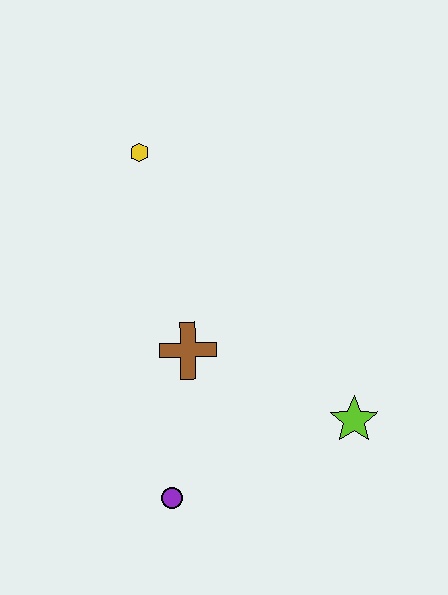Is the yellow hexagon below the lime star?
No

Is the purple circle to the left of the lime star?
Yes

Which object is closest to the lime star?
The brown cross is closest to the lime star.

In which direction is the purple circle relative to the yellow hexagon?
The purple circle is below the yellow hexagon.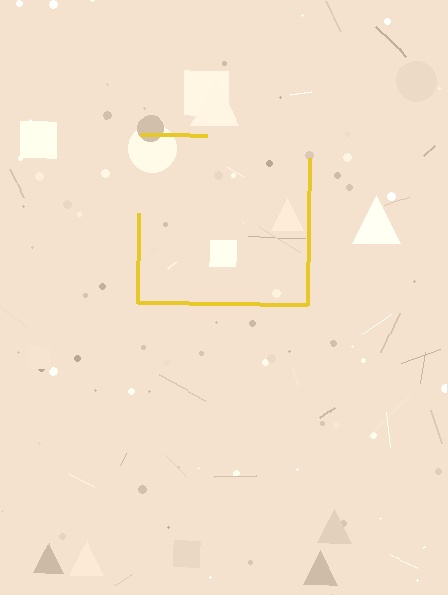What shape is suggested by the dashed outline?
The dashed outline suggests a square.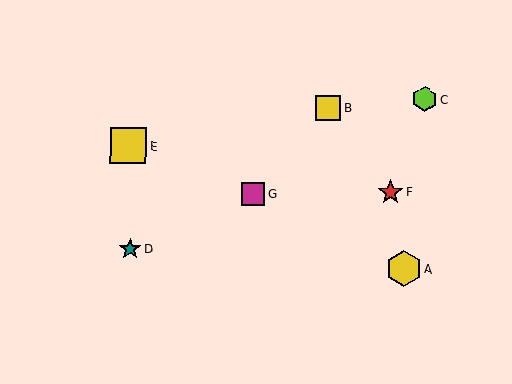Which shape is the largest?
The yellow square (labeled E) is the largest.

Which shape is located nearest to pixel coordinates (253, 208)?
The magenta square (labeled G) at (253, 194) is nearest to that location.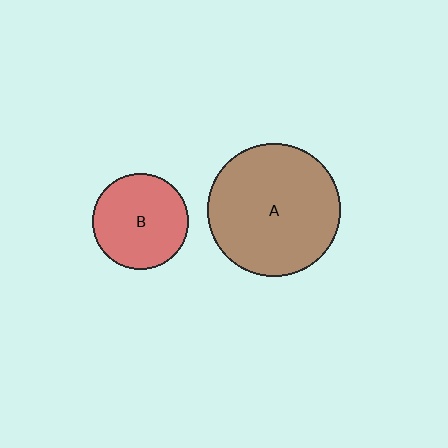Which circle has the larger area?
Circle A (brown).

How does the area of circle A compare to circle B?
Approximately 1.9 times.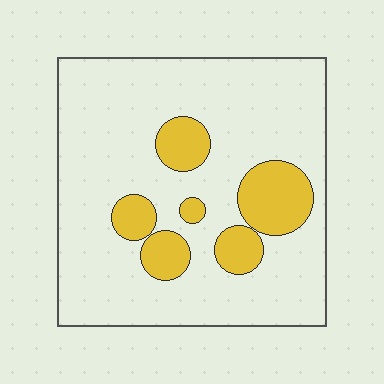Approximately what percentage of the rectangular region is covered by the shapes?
Approximately 20%.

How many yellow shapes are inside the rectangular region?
6.